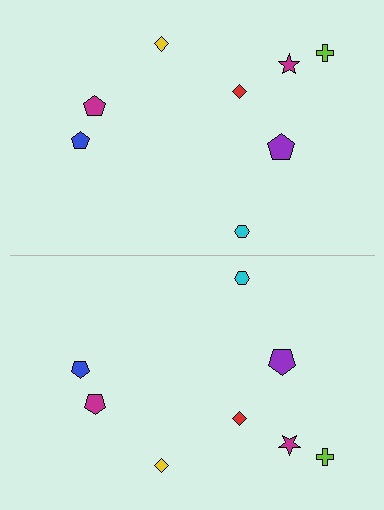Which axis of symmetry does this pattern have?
The pattern has a horizontal axis of symmetry running through the center of the image.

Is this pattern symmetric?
Yes, this pattern has bilateral (reflection) symmetry.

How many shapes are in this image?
There are 16 shapes in this image.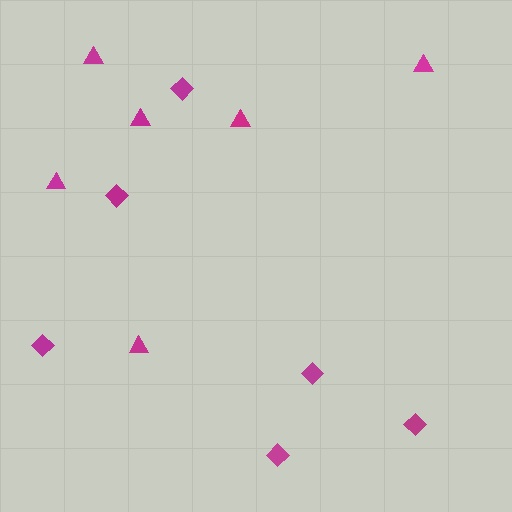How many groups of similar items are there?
There are 2 groups: one group of diamonds (6) and one group of triangles (6).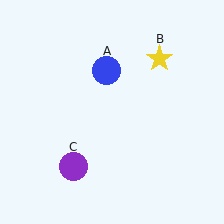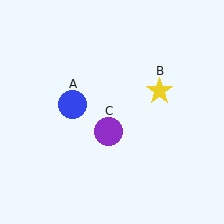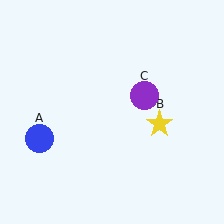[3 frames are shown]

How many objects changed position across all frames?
3 objects changed position: blue circle (object A), yellow star (object B), purple circle (object C).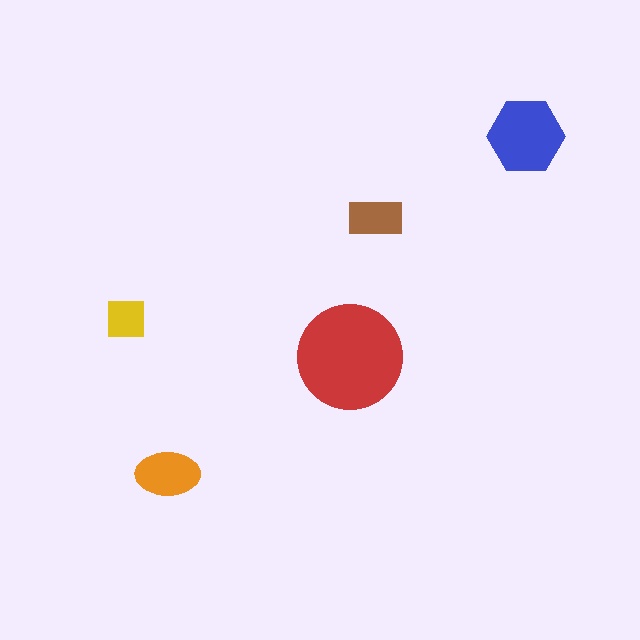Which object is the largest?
The red circle.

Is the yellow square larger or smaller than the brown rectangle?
Smaller.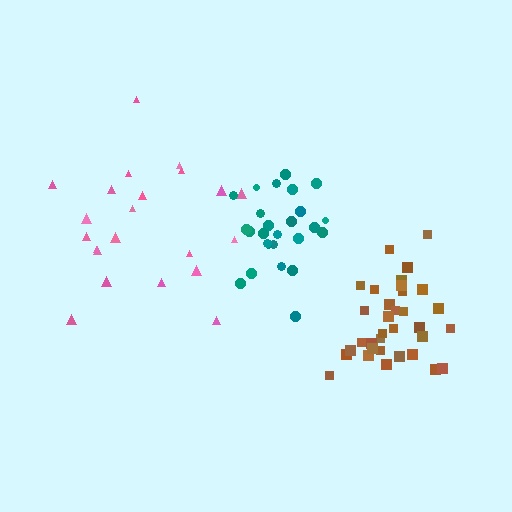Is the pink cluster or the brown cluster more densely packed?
Brown.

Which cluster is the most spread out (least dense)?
Pink.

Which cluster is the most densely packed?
Brown.